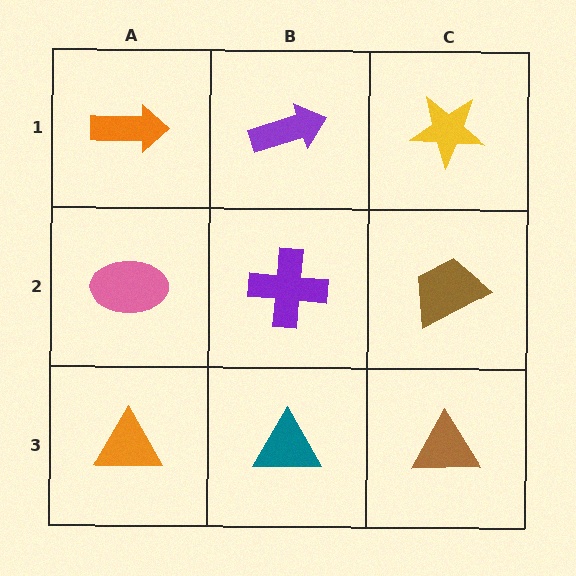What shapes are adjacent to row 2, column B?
A purple arrow (row 1, column B), a teal triangle (row 3, column B), a pink ellipse (row 2, column A), a brown trapezoid (row 2, column C).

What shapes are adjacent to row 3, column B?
A purple cross (row 2, column B), an orange triangle (row 3, column A), a brown triangle (row 3, column C).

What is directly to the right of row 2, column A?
A purple cross.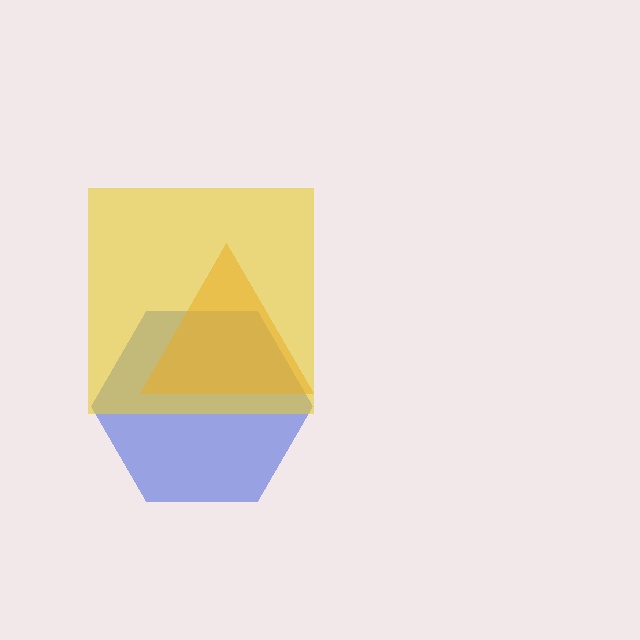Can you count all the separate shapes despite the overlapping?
Yes, there are 3 separate shapes.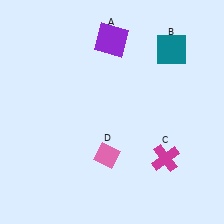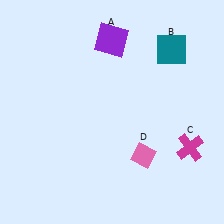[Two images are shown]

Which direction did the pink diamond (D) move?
The pink diamond (D) moved right.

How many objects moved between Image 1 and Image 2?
2 objects moved between the two images.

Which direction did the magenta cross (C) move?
The magenta cross (C) moved right.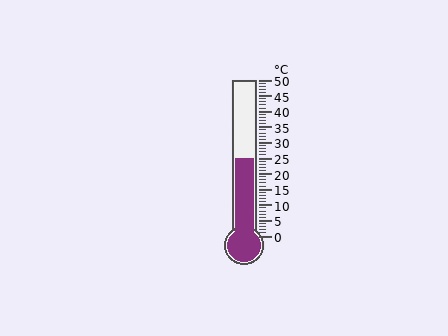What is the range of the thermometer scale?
The thermometer scale ranges from 0°C to 50°C.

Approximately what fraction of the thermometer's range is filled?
The thermometer is filled to approximately 50% of its range.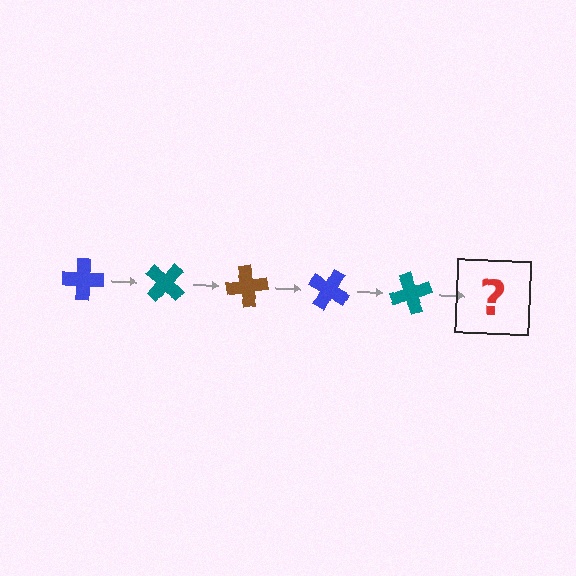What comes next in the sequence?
The next element should be a brown cross, rotated 200 degrees from the start.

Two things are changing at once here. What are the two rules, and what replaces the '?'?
The two rules are that it rotates 40 degrees each step and the color cycles through blue, teal, and brown. The '?' should be a brown cross, rotated 200 degrees from the start.